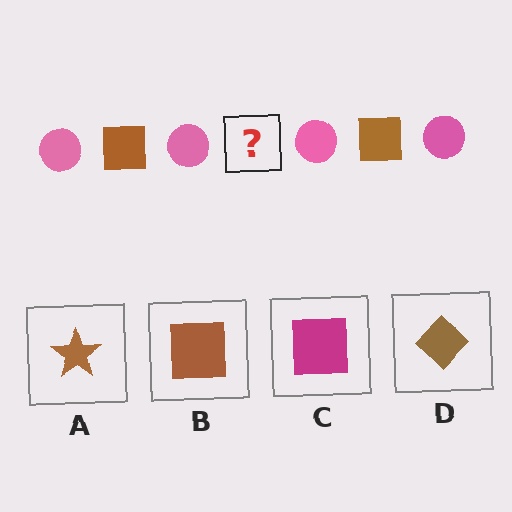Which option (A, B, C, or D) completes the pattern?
B.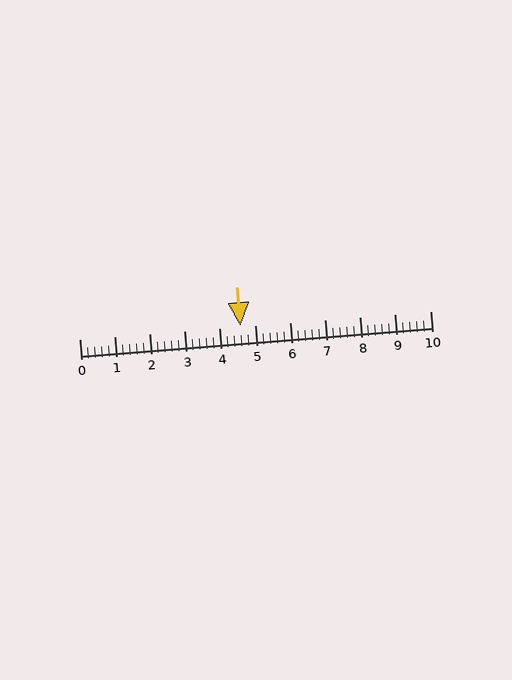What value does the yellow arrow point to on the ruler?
The yellow arrow points to approximately 4.6.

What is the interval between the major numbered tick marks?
The major tick marks are spaced 1 units apart.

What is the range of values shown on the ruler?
The ruler shows values from 0 to 10.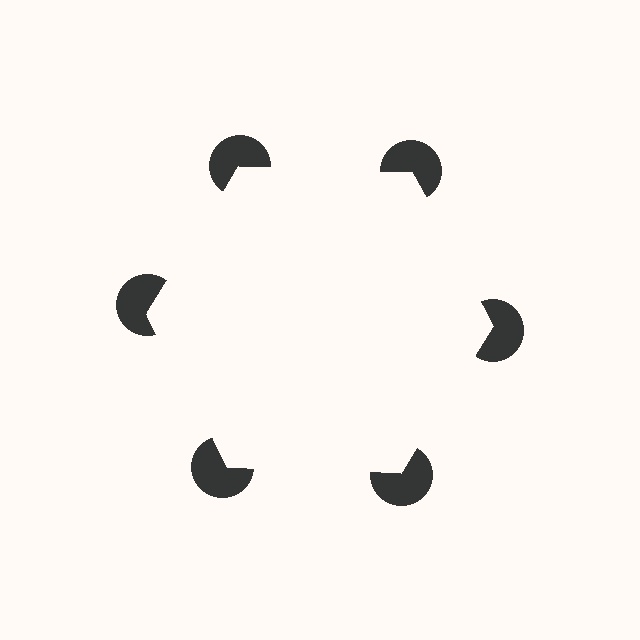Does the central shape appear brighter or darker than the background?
It typically appears slightly brighter than the background, even though no actual brightness change is drawn.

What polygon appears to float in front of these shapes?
An illusory hexagon — its edges are inferred from the aligned wedge cuts in the pac-man discs, not physically drawn.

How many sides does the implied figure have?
6 sides.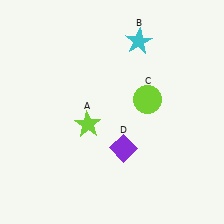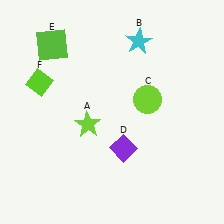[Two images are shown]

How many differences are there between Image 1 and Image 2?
There are 2 differences between the two images.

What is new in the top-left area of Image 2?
A lime diamond (F) was added in the top-left area of Image 2.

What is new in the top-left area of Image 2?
A lime square (E) was added in the top-left area of Image 2.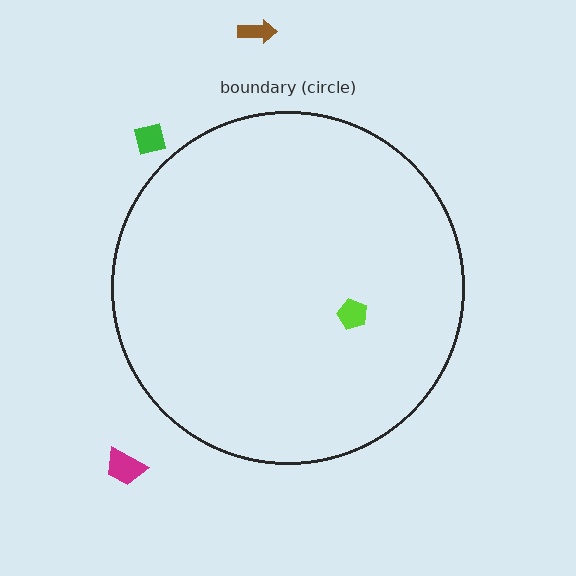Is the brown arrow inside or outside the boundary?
Outside.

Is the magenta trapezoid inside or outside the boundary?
Outside.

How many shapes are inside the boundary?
1 inside, 3 outside.